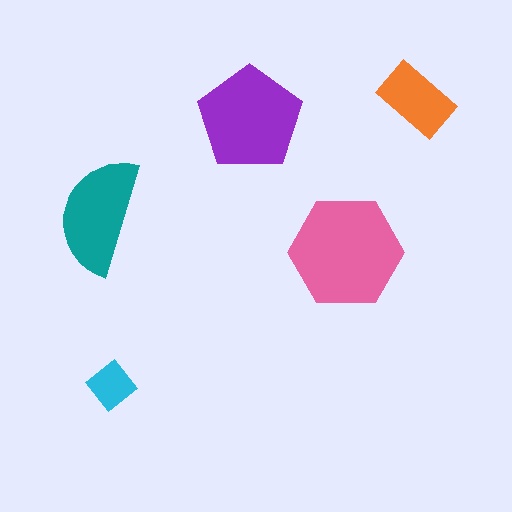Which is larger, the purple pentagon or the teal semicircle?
The purple pentagon.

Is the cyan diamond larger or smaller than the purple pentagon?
Smaller.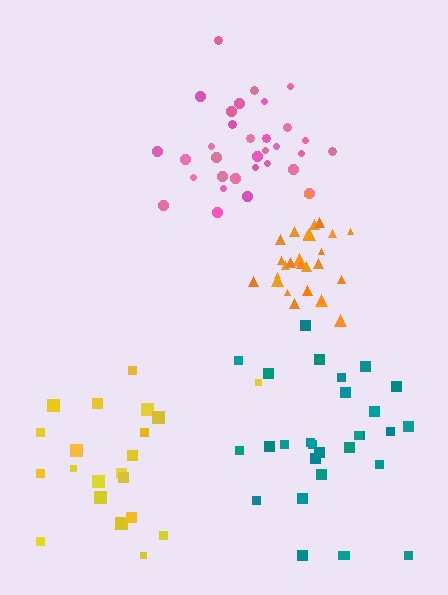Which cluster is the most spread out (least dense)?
Yellow.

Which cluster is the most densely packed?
Orange.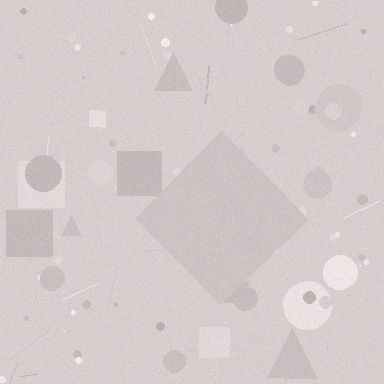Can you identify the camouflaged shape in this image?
The camouflaged shape is a diamond.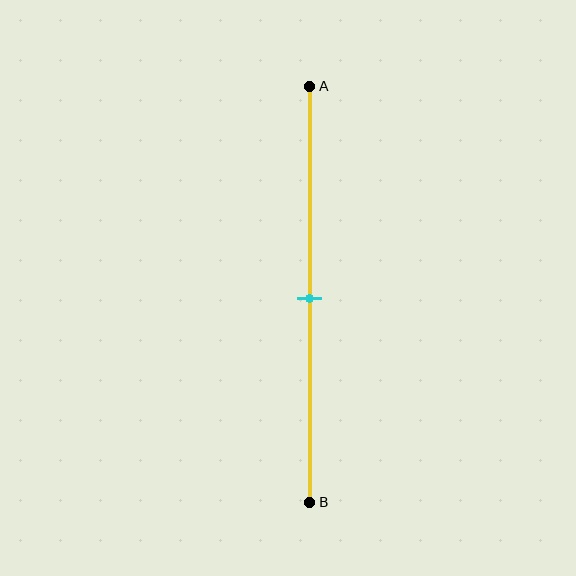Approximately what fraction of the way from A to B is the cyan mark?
The cyan mark is approximately 50% of the way from A to B.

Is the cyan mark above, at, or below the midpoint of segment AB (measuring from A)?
The cyan mark is approximately at the midpoint of segment AB.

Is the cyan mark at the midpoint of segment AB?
Yes, the mark is approximately at the midpoint.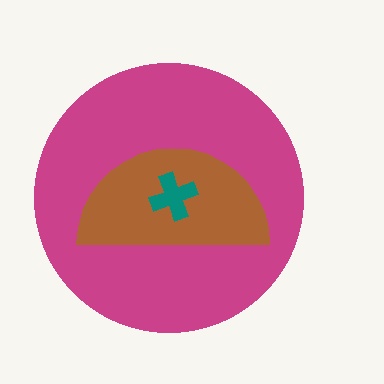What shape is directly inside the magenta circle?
The brown semicircle.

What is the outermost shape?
The magenta circle.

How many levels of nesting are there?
3.